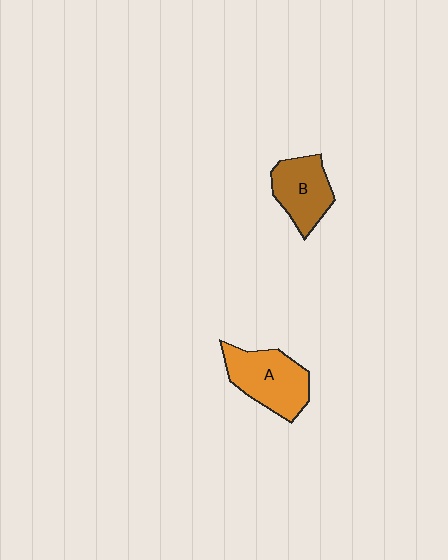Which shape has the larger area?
Shape A (orange).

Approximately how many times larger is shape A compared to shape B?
Approximately 1.2 times.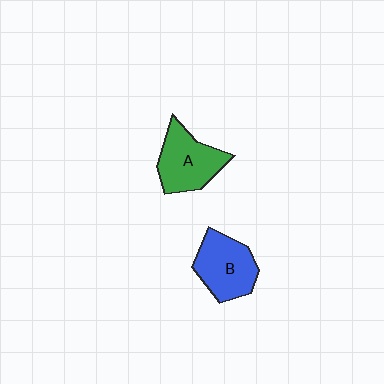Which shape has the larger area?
Shape A (green).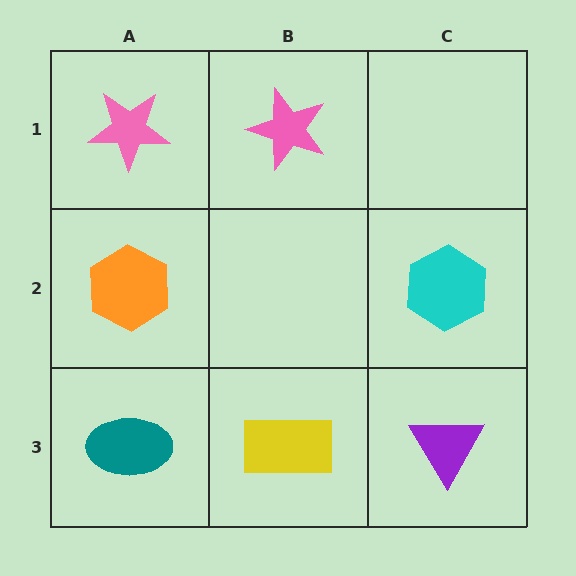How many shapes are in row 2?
2 shapes.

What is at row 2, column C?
A cyan hexagon.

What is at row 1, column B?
A pink star.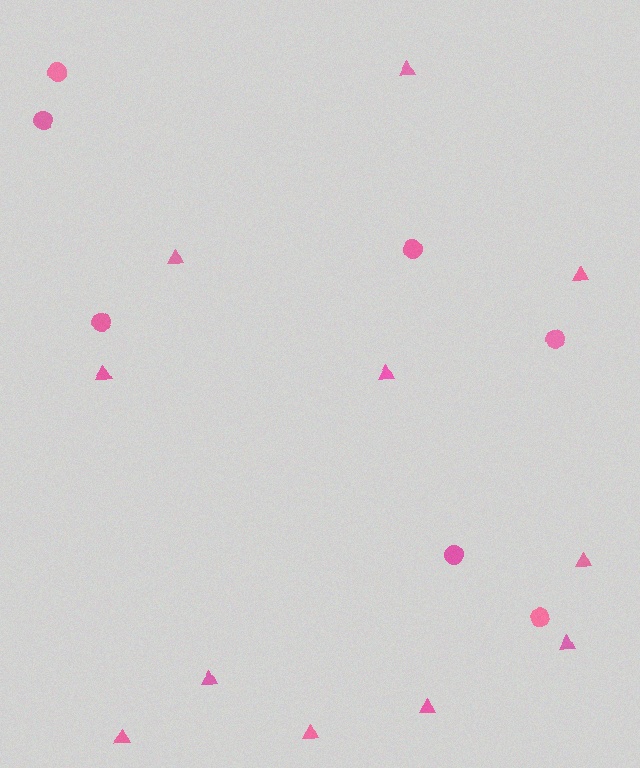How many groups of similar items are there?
There are 2 groups: one group of circles (7) and one group of triangles (11).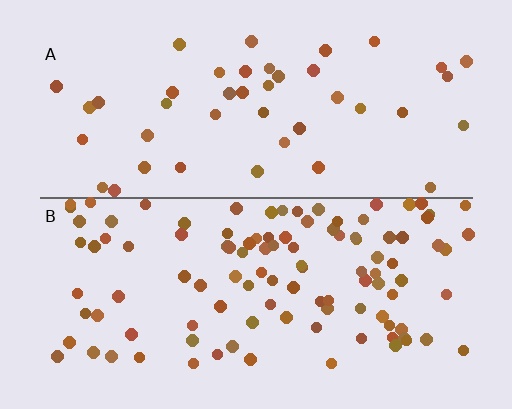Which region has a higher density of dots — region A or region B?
B (the bottom).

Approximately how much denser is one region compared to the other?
Approximately 2.5× — region B over region A.